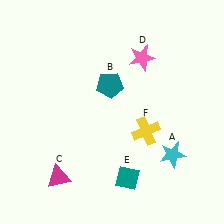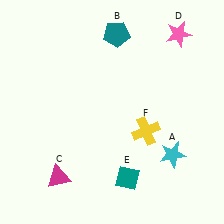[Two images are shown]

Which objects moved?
The objects that moved are: the teal pentagon (B), the pink star (D).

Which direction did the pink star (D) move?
The pink star (D) moved right.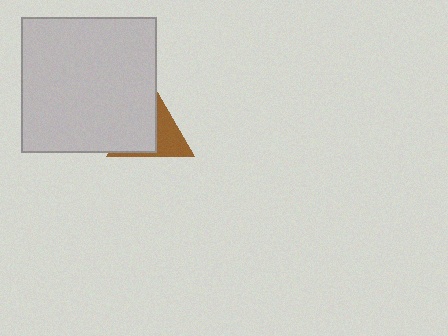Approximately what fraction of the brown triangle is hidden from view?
Roughly 58% of the brown triangle is hidden behind the light gray square.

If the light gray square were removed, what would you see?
You would see the complete brown triangle.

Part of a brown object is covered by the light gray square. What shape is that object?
It is a triangle.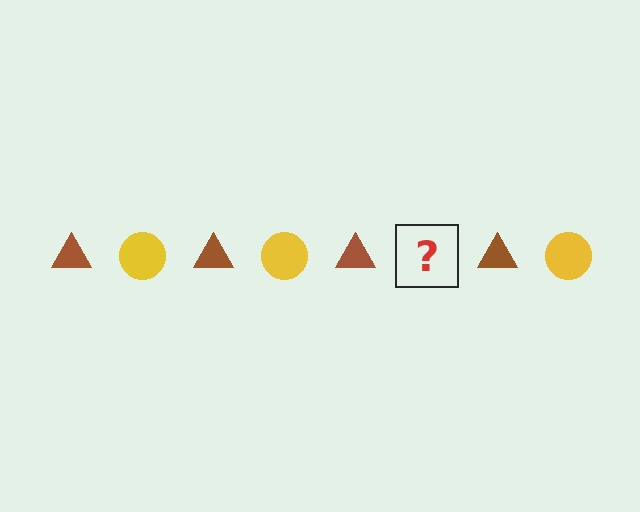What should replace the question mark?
The question mark should be replaced with a yellow circle.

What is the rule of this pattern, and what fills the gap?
The rule is that the pattern alternates between brown triangle and yellow circle. The gap should be filled with a yellow circle.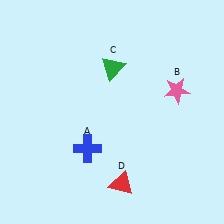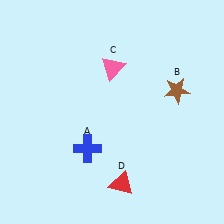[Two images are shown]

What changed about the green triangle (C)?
In Image 1, C is green. In Image 2, it changed to pink.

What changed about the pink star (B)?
In Image 1, B is pink. In Image 2, it changed to brown.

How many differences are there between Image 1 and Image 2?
There are 2 differences between the two images.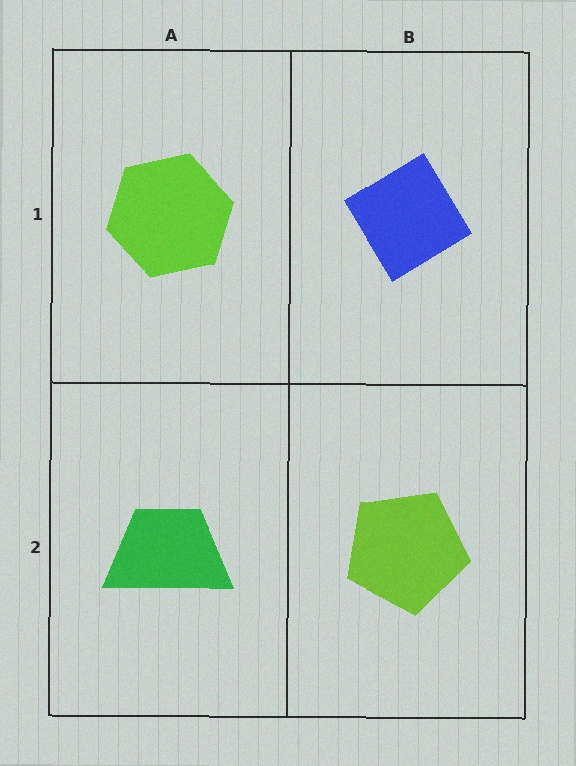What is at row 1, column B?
A blue diamond.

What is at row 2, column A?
A green trapezoid.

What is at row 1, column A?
A lime hexagon.